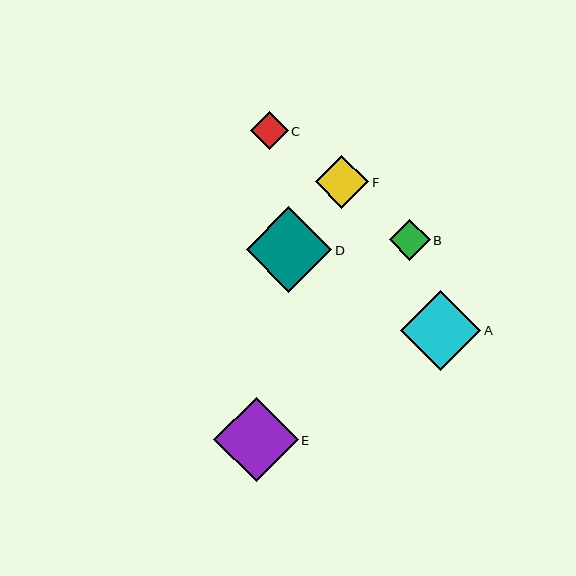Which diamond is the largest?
Diamond D is the largest with a size of approximately 86 pixels.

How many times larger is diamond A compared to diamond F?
Diamond A is approximately 1.5 times the size of diamond F.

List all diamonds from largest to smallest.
From largest to smallest: D, E, A, F, B, C.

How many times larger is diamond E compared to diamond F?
Diamond E is approximately 1.6 times the size of diamond F.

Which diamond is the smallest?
Diamond C is the smallest with a size of approximately 38 pixels.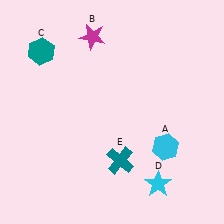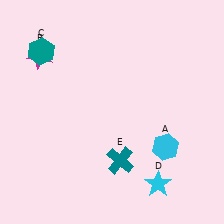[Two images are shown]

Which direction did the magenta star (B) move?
The magenta star (B) moved left.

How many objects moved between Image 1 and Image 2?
1 object moved between the two images.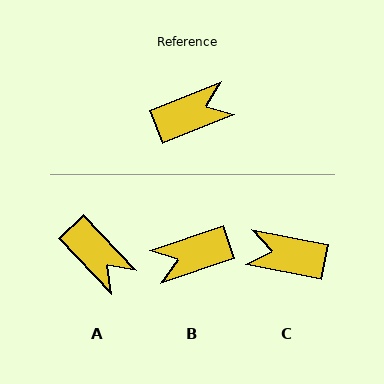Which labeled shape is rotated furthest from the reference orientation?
B, about 177 degrees away.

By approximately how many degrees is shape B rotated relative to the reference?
Approximately 177 degrees counter-clockwise.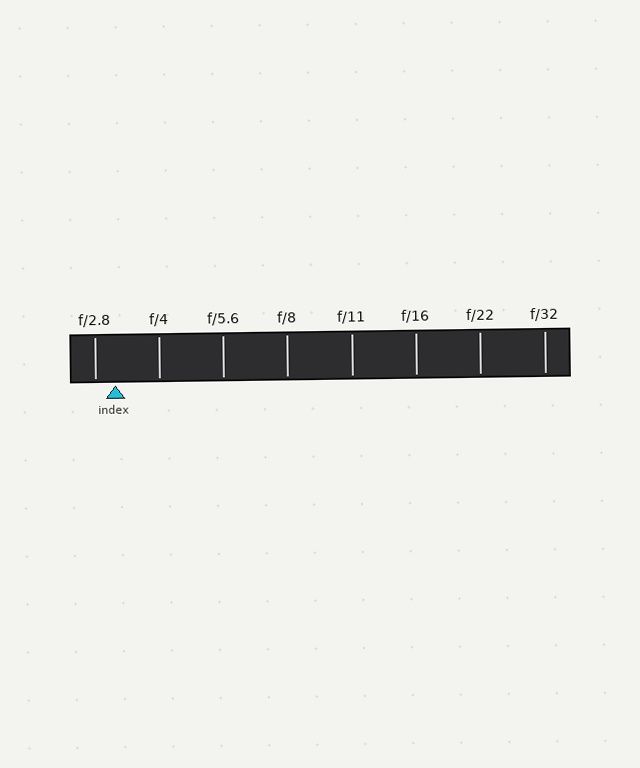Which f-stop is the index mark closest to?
The index mark is closest to f/2.8.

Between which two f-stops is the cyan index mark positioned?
The index mark is between f/2.8 and f/4.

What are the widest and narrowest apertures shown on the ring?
The widest aperture shown is f/2.8 and the narrowest is f/32.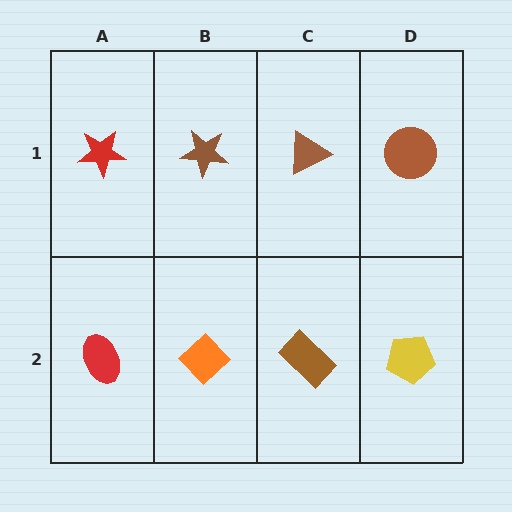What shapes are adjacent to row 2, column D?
A brown circle (row 1, column D), a brown rectangle (row 2, column C).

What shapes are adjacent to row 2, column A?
A red star (row 1, column A), an orange diamond (row 2, column B).